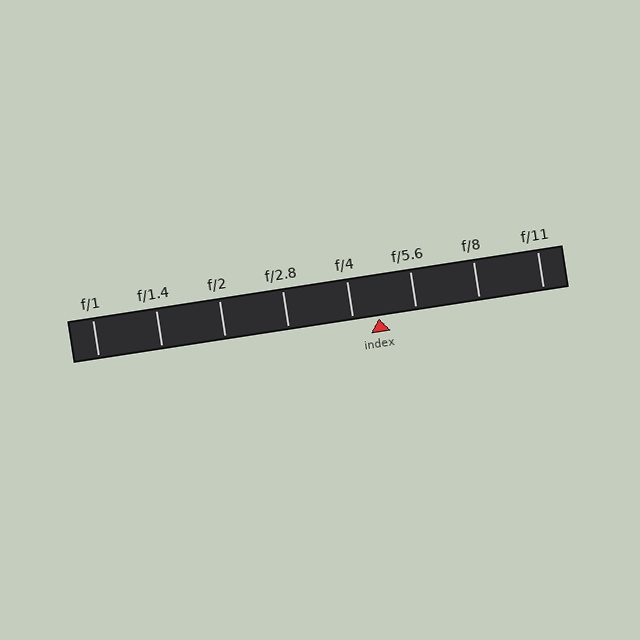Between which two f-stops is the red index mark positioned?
The index mark is between f/4 and f/5.6.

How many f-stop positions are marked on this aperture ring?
There are 8 f-stop positions marked.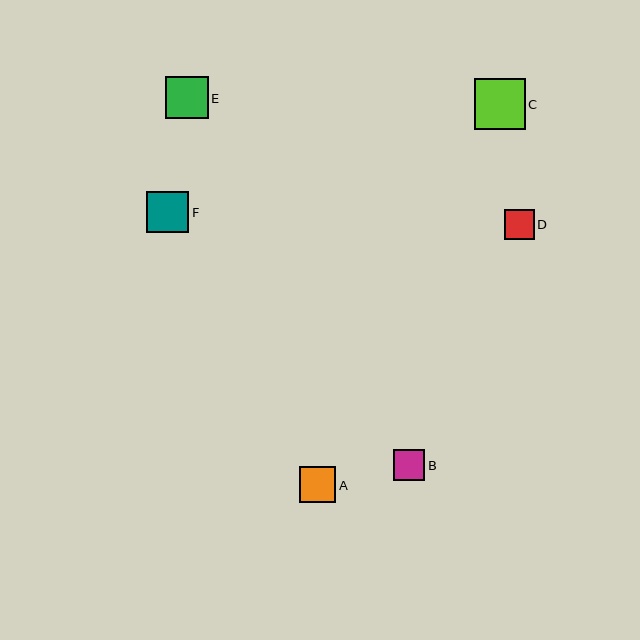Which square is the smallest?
Square D is the smallest with a size of approximately 30 pixels.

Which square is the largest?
Square C is the largest with a size of approximately 51 pixels.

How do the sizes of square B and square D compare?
Square B and square D are approximately the same size.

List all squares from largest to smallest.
From largest to smallest: C, E, F, A, B, D.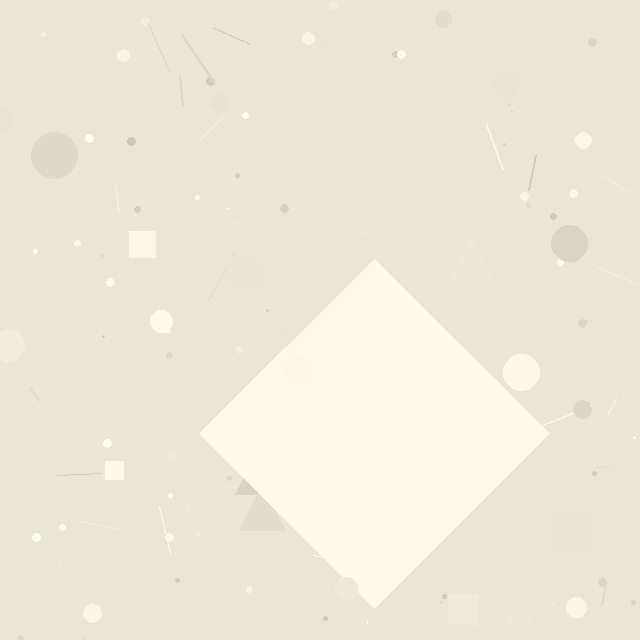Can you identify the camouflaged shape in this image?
The camouflaged shape is a diamond.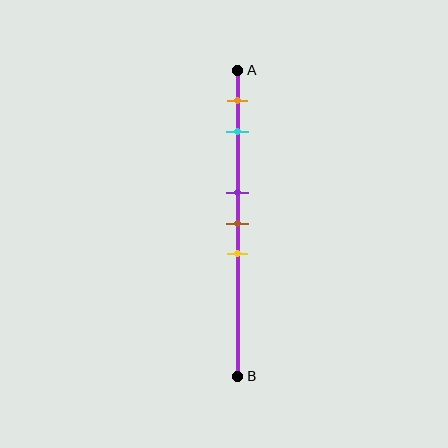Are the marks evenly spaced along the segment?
No, the marks are not evenly spaced.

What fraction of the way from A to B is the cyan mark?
The cyan mark is approximately 20% (0.2) of the way from A to B.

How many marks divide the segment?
There are 5 marks dividing the segment.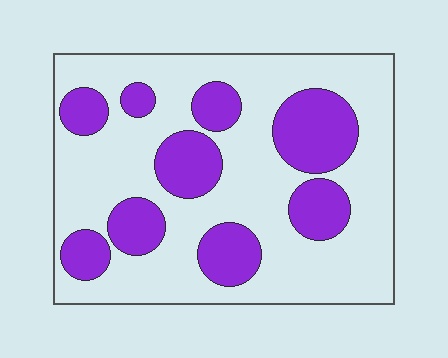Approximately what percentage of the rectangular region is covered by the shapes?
Approximately 30%.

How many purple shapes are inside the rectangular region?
9.